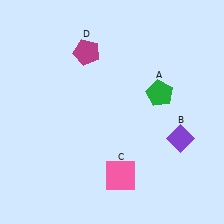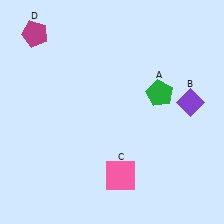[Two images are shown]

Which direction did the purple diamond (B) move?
The purple diamond (B) moved up.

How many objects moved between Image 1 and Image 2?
2 objects moved between the two images.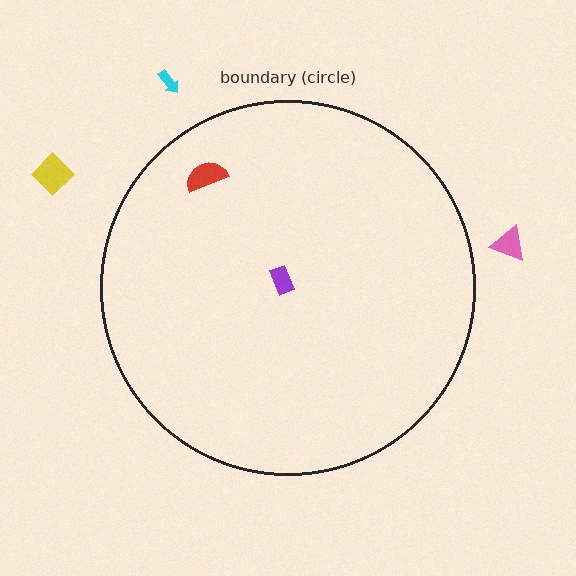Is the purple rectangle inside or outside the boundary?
Inside.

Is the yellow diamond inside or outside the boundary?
Outside.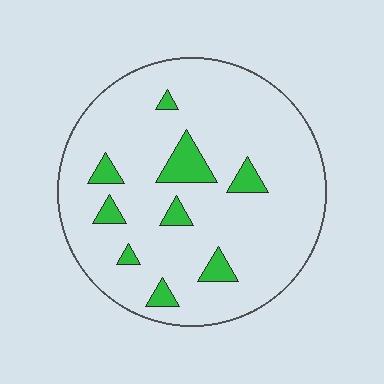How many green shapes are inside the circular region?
9.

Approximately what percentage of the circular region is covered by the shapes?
Approximately 10%.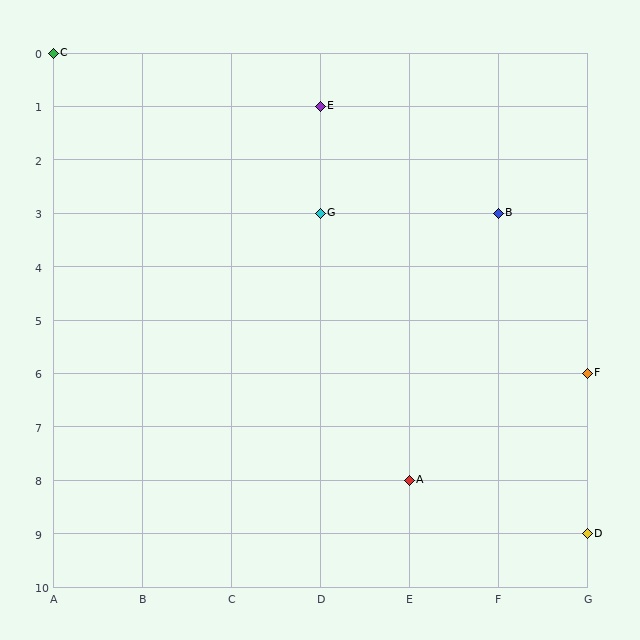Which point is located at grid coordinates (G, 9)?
Point D is at (G, 9).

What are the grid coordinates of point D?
Point D is at grid coordinates (G, 9).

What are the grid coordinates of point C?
Point C is at grid coordinates (A, 0).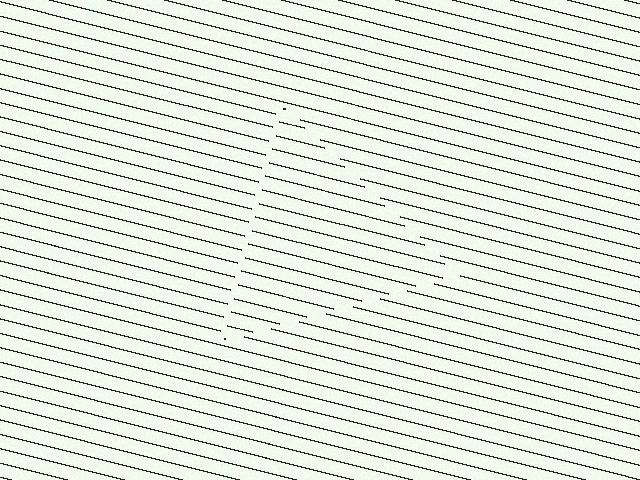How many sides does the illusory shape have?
3 sides — the line-ends trace a triangle.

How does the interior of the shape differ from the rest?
The interior of the shape contains the same grating, shifted by half a period — the contour is defined by the phase discontinuity where line-ends from the inner and outer gratings abut.